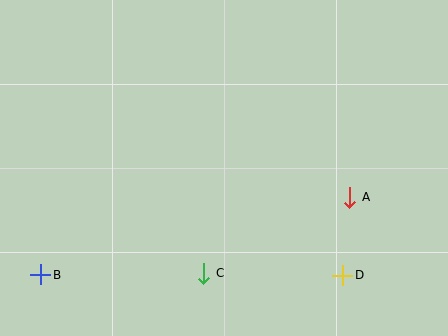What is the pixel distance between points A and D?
The distance between A and D is 79 pixels.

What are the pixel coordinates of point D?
Point D is at (343, 275).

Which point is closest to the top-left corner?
Point B is closest to the top-left corner.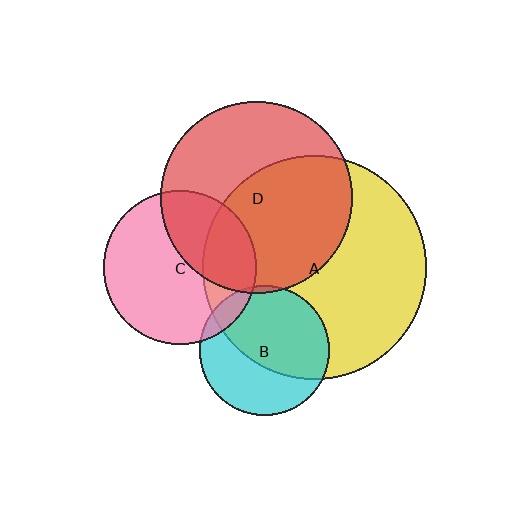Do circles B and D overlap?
Yes.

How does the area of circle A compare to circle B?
Approximately 3.0 times.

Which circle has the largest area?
Circle A (yellow).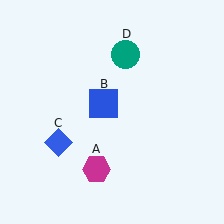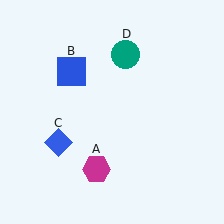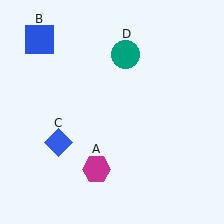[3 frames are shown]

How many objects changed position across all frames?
1 object changed position: blue square (object B).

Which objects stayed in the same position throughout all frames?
Magenta hexagon (object A) and blue diamond (object C) and teal circle (object D) remained stationary.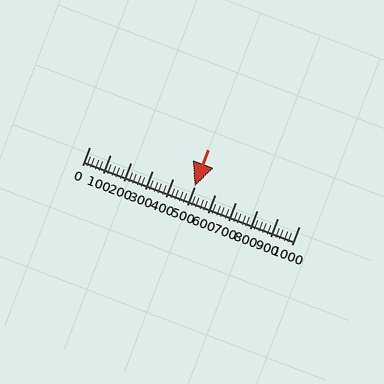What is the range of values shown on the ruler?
The ruler shows values from 0 to 1000.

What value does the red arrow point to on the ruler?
The red arrow points to approximately 500.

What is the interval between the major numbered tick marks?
The major tick marks are spaced 100 units apart.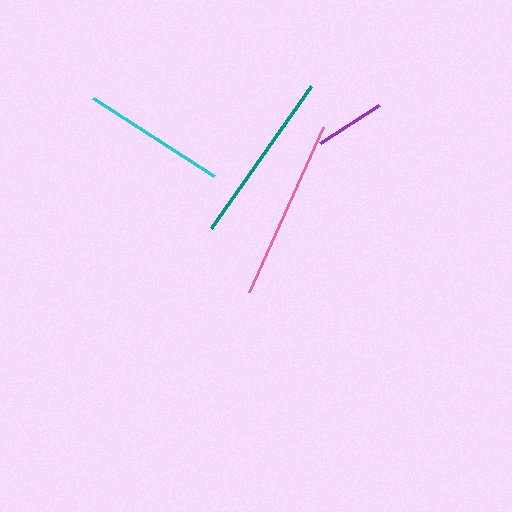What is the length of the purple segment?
The purple segment is approximately 70 pixels long.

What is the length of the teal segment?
The teal segment is approximately 174 pixels long.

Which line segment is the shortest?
The purple line is the shortest at approximately 70 pixels.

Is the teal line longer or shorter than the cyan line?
The teal line is longer than the cyan line.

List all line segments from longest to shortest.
From longest to shortest: pink, teal, cyan, purple.